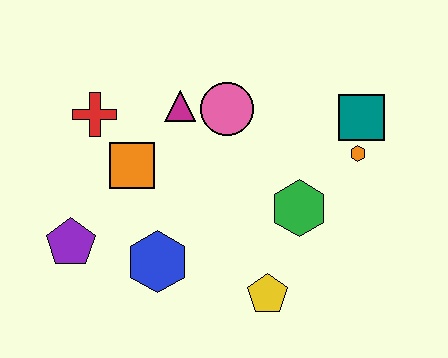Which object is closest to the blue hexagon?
The purple pentagon is closest to the blue hexagon.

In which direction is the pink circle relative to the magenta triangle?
The pink circle is to the right of the magenta triangle.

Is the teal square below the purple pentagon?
No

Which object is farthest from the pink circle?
The purple pentagon is farthest from the pink circle.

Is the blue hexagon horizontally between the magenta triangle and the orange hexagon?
No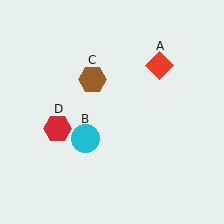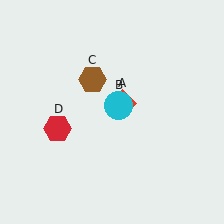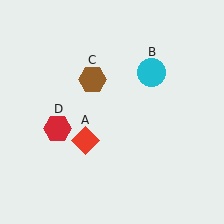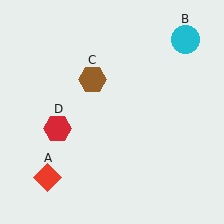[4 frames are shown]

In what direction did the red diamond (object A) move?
The red diamond (object A) moved down and to the left.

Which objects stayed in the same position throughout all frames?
Brown hexagon (object C) and red hexagon (object D) remained stationary.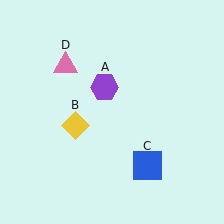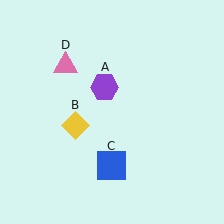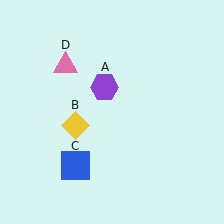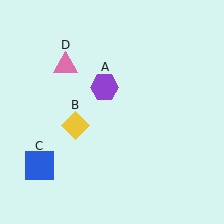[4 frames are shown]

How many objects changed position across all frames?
1 object changed position: blue square (object C).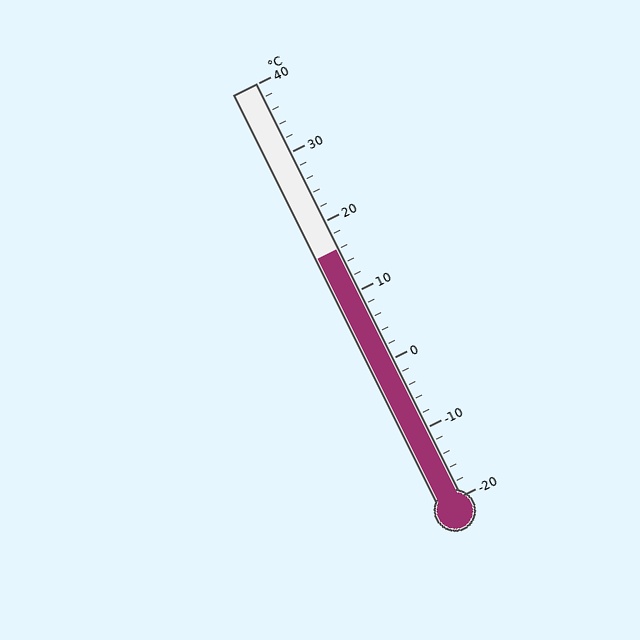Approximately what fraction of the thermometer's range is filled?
The thermometer is filled to approximately 60% of its range.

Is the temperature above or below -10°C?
The temperature is above -10°C.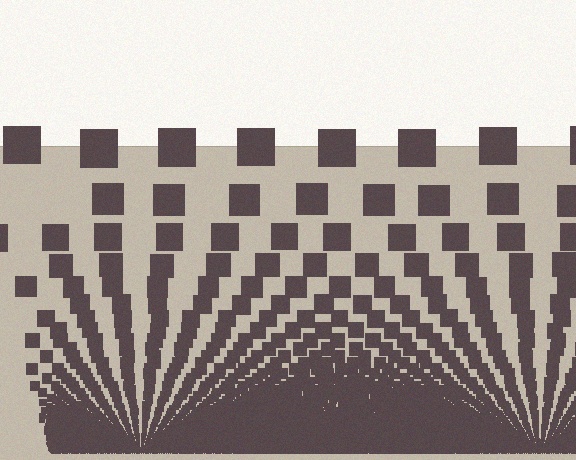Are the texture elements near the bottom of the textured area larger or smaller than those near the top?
Smaller. The gradient is inverted — elements near the bottom are smaller and denser.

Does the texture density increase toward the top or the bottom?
Density increases toward the bottom.